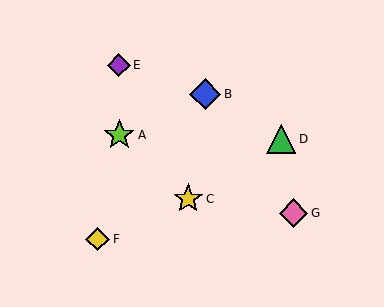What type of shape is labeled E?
Shape E is a purple diamond.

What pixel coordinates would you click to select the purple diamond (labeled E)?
Click at (119, 65) to select the purple diamond E.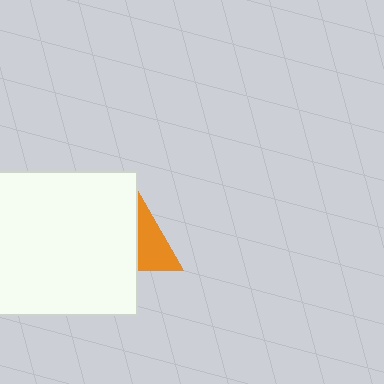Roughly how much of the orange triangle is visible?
About half of it is visible (roughly 47%).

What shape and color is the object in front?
The object in front is a white square.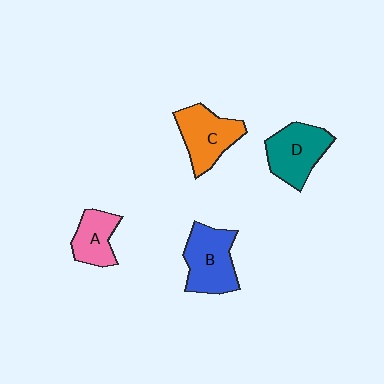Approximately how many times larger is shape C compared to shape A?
Approximately 1.4 times.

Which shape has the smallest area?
Shape A (pink).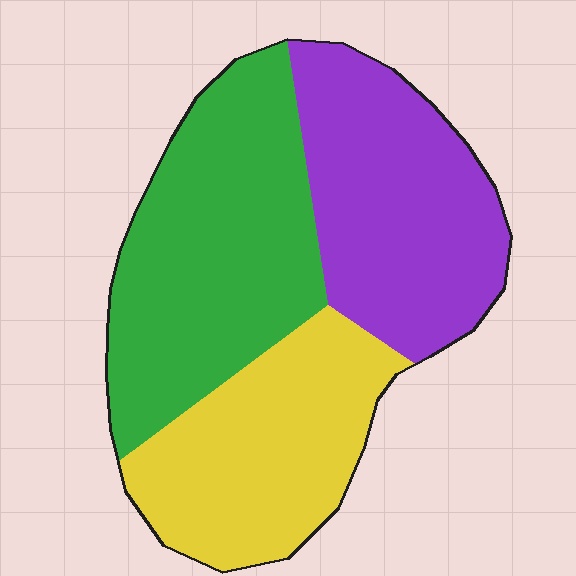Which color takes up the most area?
Green, at roughly 40%.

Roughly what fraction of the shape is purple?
Purple takes up about one third (1/3) of the shape.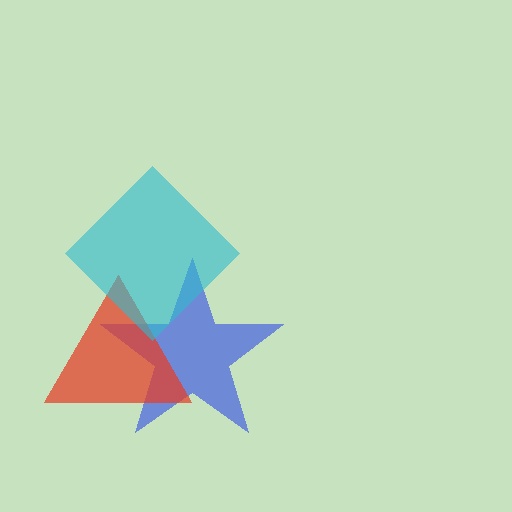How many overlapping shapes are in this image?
There are 3 overlapping shapes in the image.